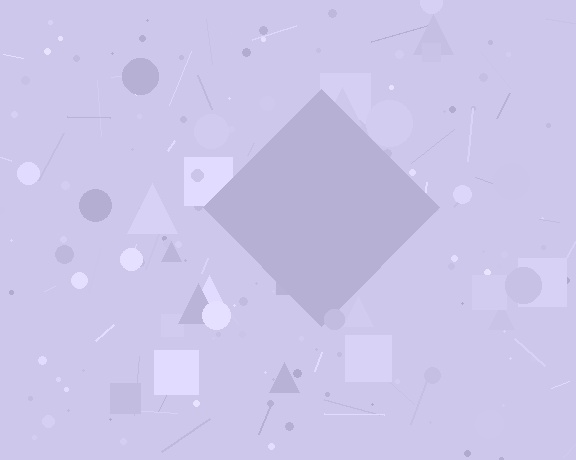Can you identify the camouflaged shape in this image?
The camouflaged shape is a diamond.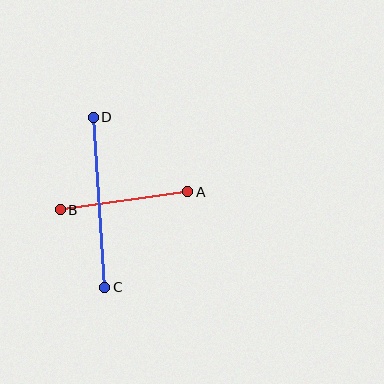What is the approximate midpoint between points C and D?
The midpoint is at approximately (99, 202) pixels.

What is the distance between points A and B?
The distance is approximately 129 pixels.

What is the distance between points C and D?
The distance is approximately 170 pixels.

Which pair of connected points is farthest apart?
Points C and D are farthest apart.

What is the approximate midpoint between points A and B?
The midpoint is at approximately (124, 201) pixels.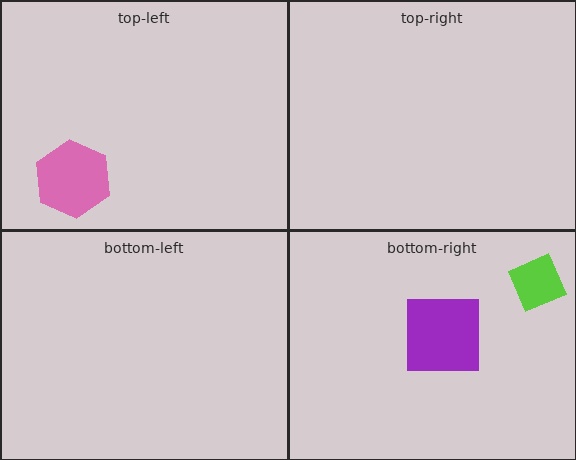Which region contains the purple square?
The bottom-right region.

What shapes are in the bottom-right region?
The purple square, the lime diamond.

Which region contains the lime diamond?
The bottom-right region.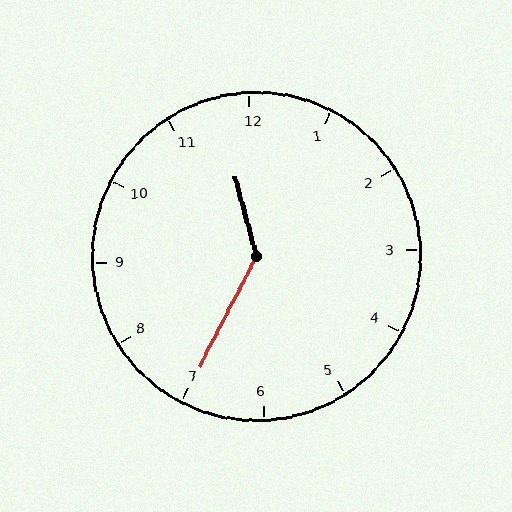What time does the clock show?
11:35.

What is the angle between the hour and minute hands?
Approximately 138 degrees.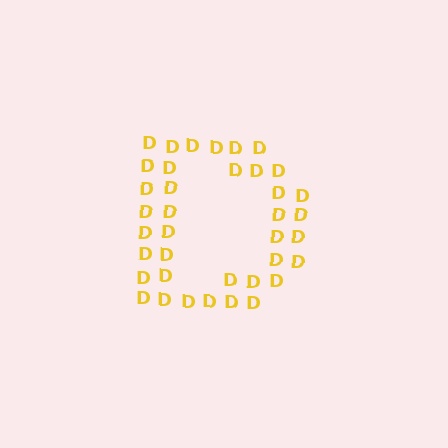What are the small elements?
The small elements are letter D's.